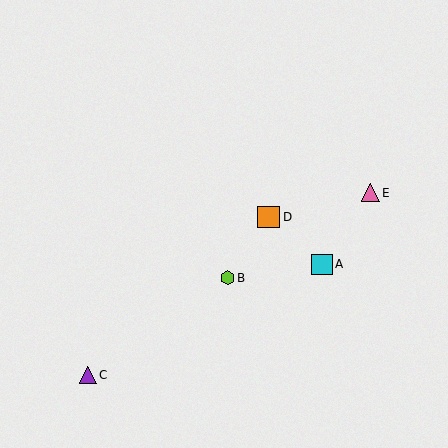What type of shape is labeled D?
Shape D is an orange square.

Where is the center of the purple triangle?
The center of the purple triangle is at (88, 375).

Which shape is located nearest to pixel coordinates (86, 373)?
The purple triangle (labeled C) at (88, 375) is nearest to that location.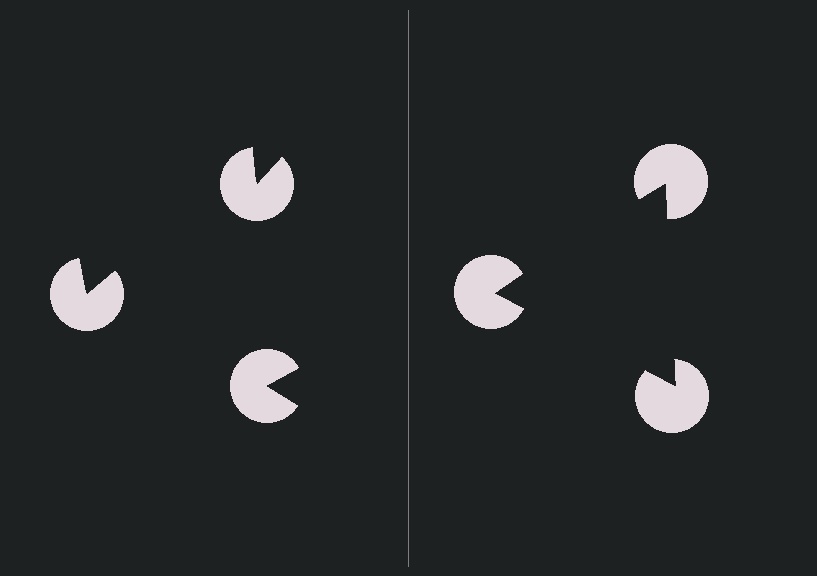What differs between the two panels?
The pac-man discs are positioned identically on both sides; only the wedge orientations differ. On the right they align to a triangle; on the left they are misaligned.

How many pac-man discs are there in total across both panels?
6 — 3 on each side.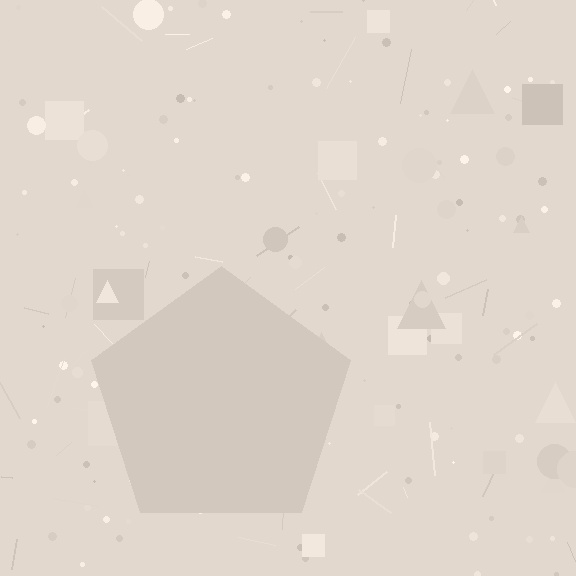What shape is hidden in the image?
A pentagon is hidden in the image.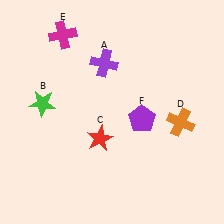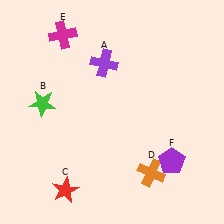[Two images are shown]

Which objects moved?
The objects that moved are: the red star (C), the orange cross (D), the purple pentagon (F).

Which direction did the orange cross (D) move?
The orange cross (D) moved down.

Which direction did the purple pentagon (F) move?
The purple pentagon (F) moved down.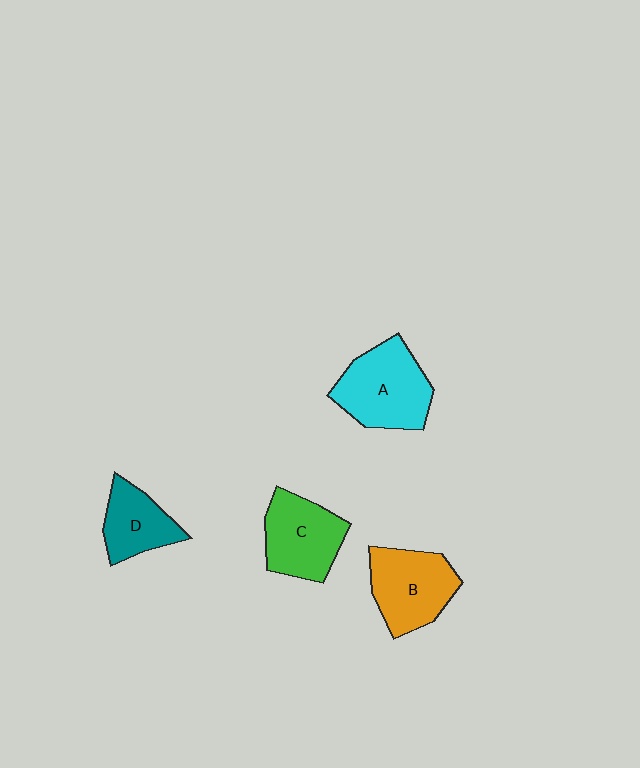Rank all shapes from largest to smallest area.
From largest to smallest: A (cyan), B (orange), C (green), D (teal).